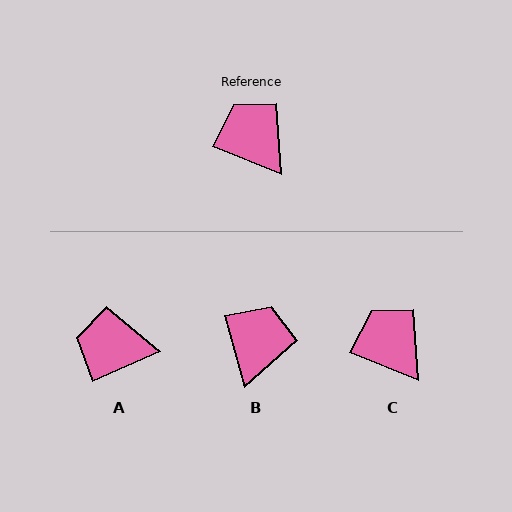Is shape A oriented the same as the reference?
No, it is off by about 46 degrees.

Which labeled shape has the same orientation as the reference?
C.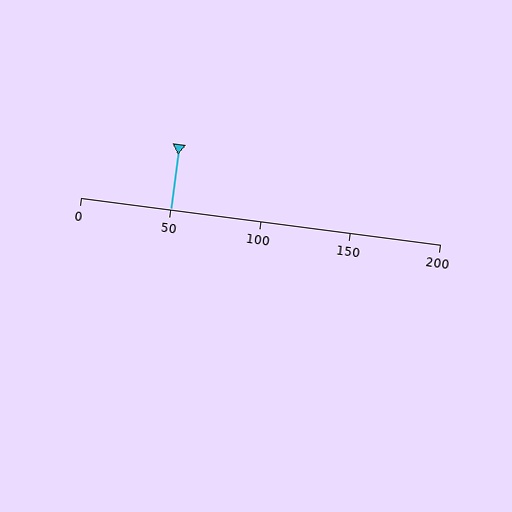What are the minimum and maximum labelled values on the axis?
The axis runs from 0 to 200.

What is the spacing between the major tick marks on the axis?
The major ticks are spaced 50 apart.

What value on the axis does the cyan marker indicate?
The marker indicates approximately 50.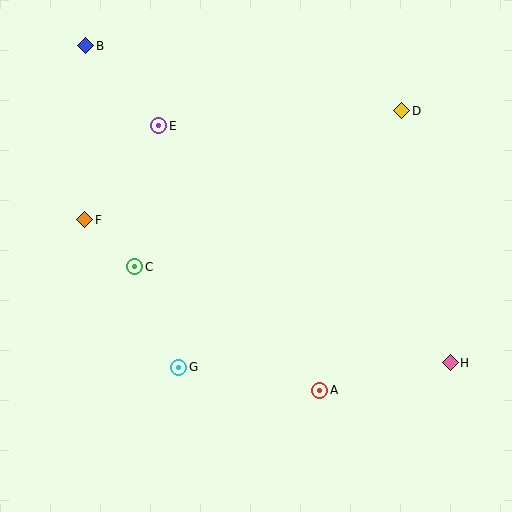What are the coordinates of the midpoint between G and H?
The midpoint between G and H is at (314, 365).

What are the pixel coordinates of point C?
Point C is at (135, 267).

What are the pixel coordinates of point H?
Point H is at (450, 363).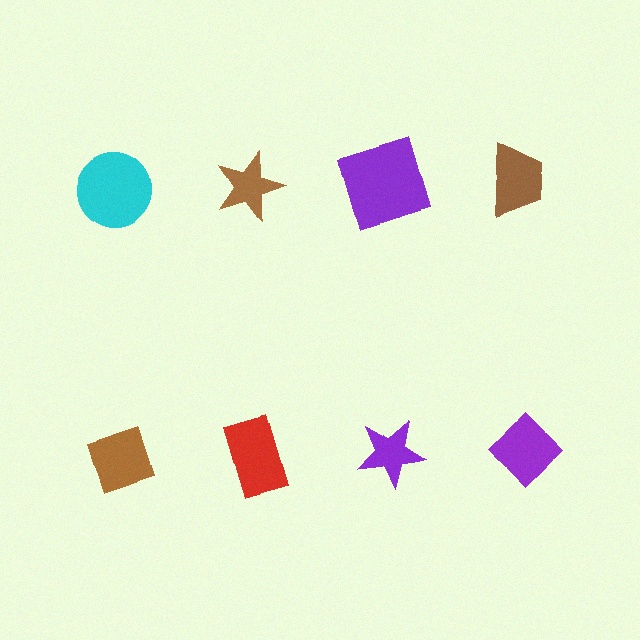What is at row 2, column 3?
A purple star.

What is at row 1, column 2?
A brown star.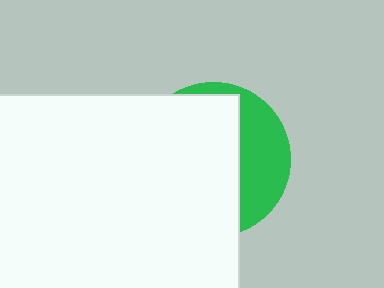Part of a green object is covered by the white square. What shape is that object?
It is a circle.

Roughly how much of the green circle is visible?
A small part of it is visible (roughly 32%).